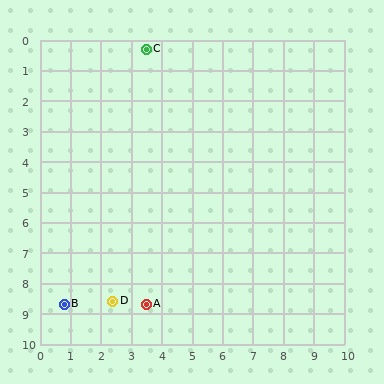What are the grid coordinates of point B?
Point B is at approximately (0.8, 8.7).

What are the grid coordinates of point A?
Point A is at approximately (3.5, 8.7).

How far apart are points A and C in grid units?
Points A and C are about 8.4 grid units apart.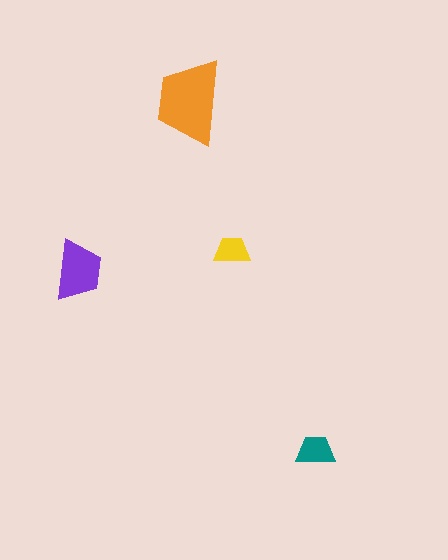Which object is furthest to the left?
The purple trapezoid is leftmost.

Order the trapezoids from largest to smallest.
the orange one, the purple one, the teal one, the yellow one.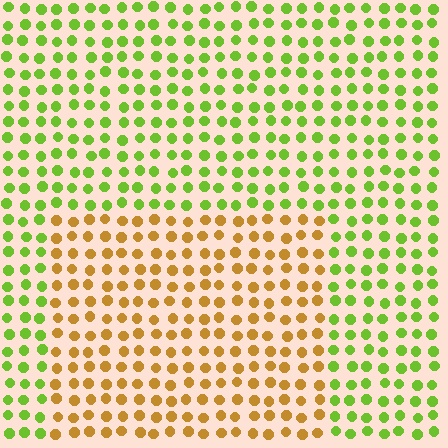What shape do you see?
I see a rectangle.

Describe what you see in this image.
The image is filled with small lime elements in a uniform arrangement. A rectangle-shaped region is visible where the elements are tinted to a slightly different hue, forming a subtle color boundary.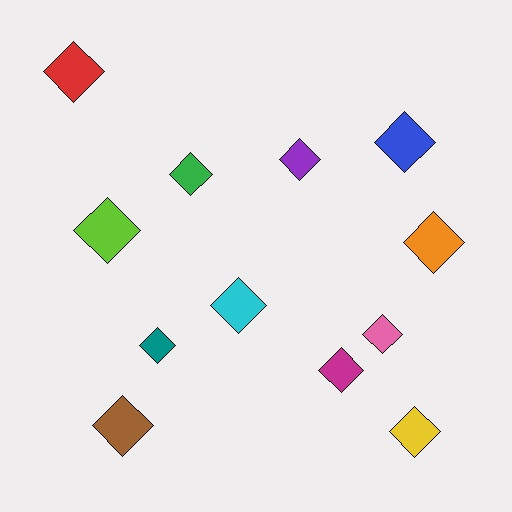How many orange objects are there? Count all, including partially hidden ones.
There is 1 orange object.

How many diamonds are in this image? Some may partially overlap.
There are 12 diamonds.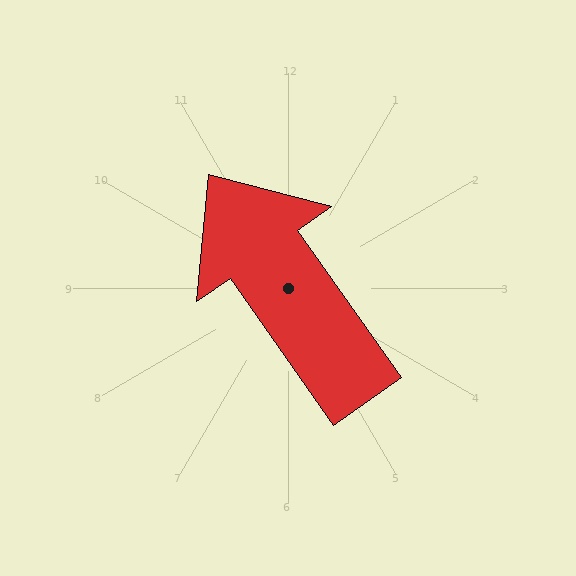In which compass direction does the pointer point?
Northwest.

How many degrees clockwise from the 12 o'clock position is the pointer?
Approximately 325 degrees.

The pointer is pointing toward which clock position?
Roughly 11 o'clock.